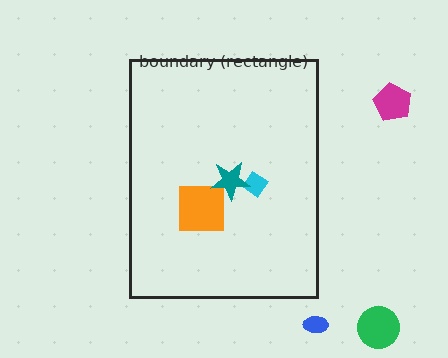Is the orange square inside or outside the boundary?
Inside.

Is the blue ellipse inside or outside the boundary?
Outside.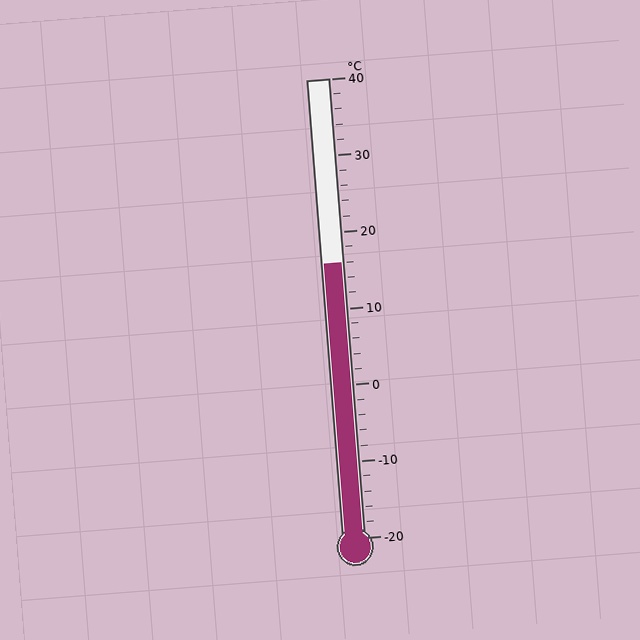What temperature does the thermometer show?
The thermometer shows approximately 16°C.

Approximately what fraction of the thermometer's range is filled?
The thermometer is filled to approximately 60% of its range.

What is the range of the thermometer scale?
The thermometer scale ranges from -20°C to 40°C.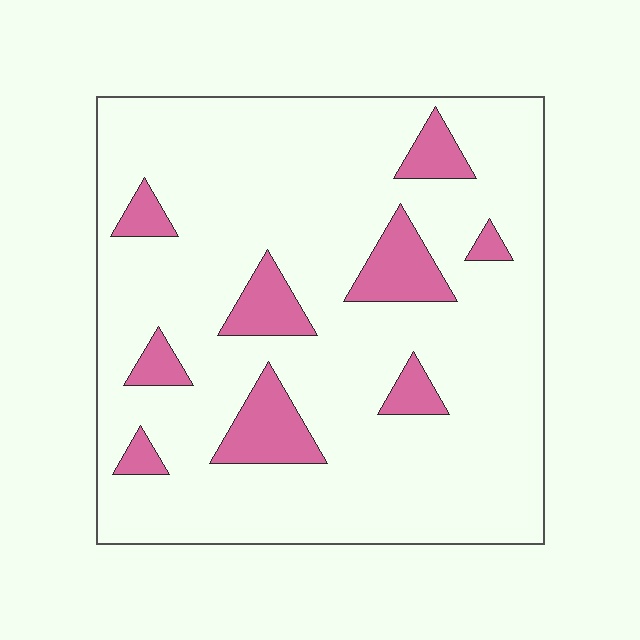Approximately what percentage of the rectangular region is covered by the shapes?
Approximately 15%.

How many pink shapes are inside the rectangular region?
9.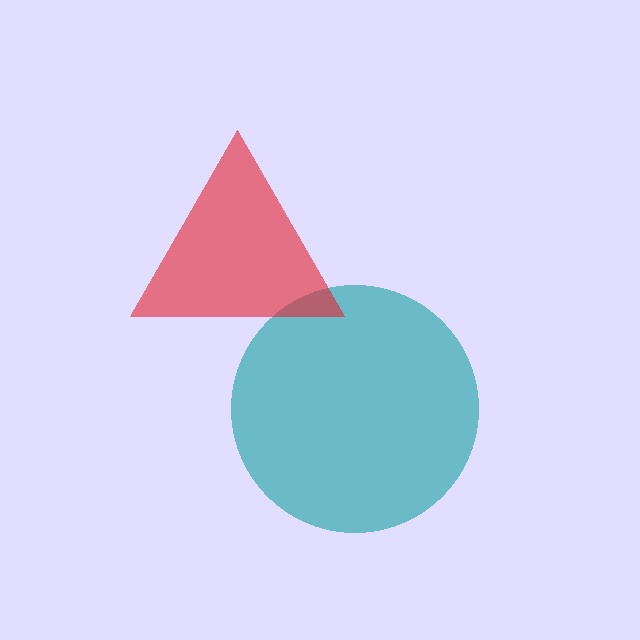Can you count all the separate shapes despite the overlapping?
Yes, there are 2 separate shapes.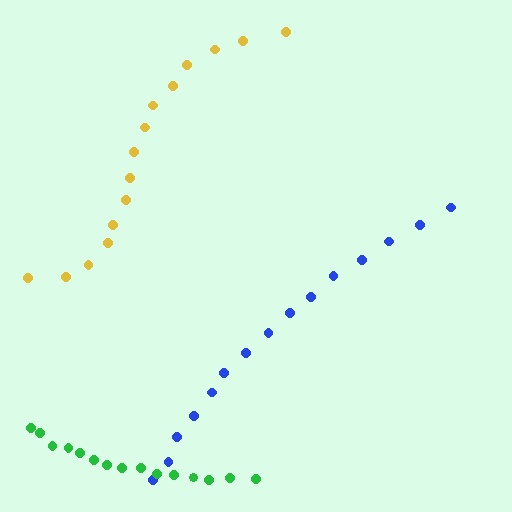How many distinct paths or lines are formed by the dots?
There are 3 distinct paths.